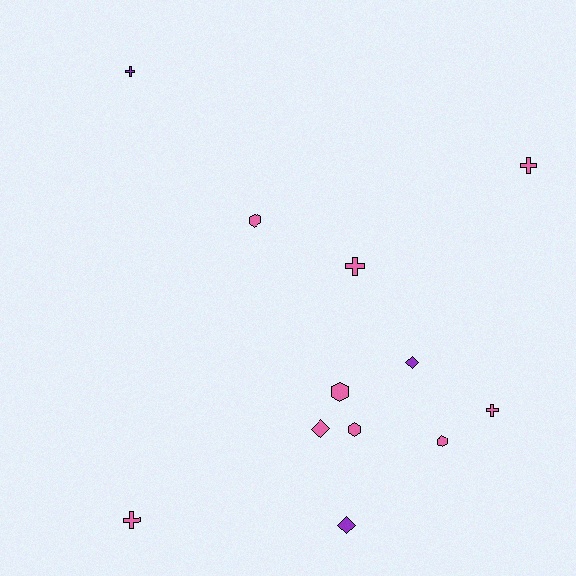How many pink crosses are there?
There are 4 pink crosses.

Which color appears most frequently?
Pink, with 9 objects.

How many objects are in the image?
There are 12 objects.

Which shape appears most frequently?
Cross, with 5 objects.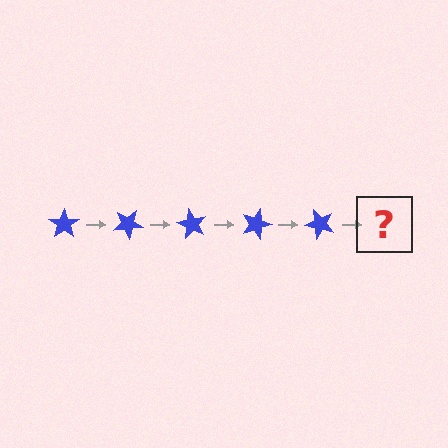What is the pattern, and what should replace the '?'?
The pattern is that the star rotates 30 degrees each step. The '?' should be a blue star rotated 150 degrees.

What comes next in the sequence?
The next element should be a blue star rotated 150 degrees.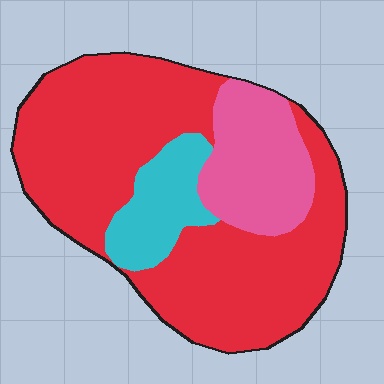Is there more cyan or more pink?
Pink.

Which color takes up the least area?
Cyan, at roughly 10%.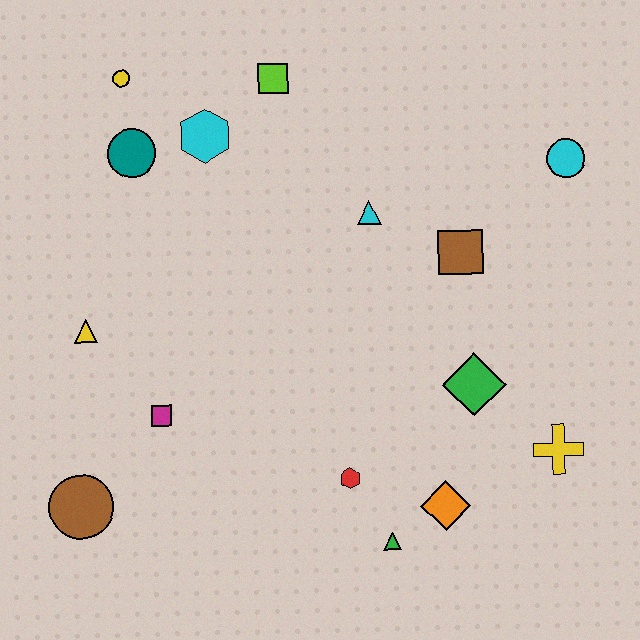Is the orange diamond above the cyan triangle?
No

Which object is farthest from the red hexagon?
The yellow circle is farthest from the red hexagon.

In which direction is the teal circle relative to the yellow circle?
The teal circle is below the yellow circle.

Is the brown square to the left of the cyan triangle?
No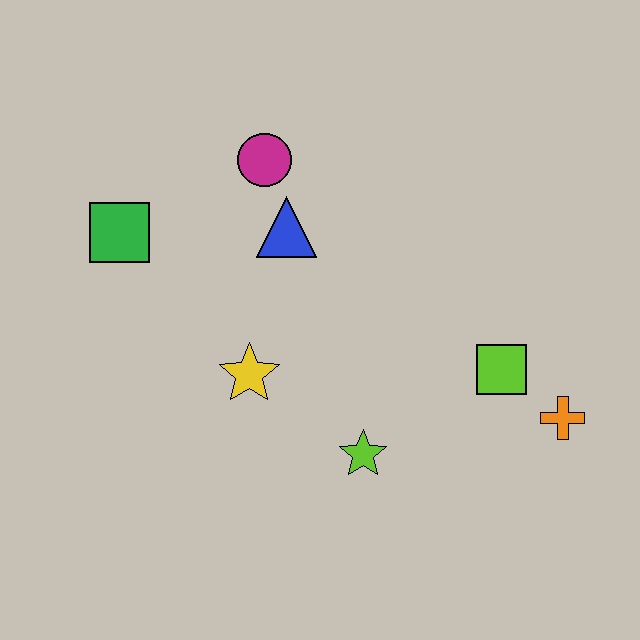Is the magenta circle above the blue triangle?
Yes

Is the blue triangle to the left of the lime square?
Yes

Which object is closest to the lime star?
The yellow star is closest to the lime star.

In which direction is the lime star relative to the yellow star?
The lime star is to the right of the yellow star.